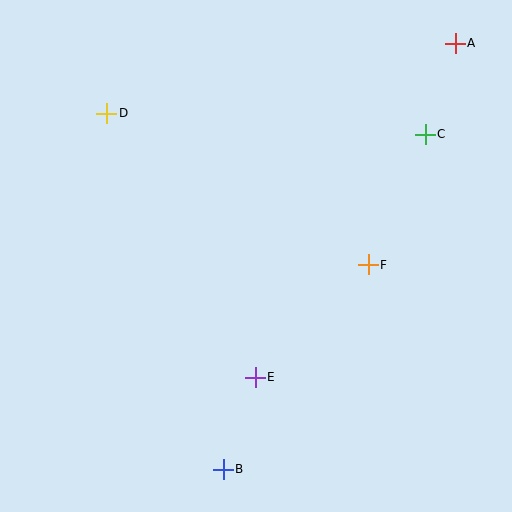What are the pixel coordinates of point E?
Point E is at (255, 377).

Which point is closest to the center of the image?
Point F at (368, 265) is closest to the center.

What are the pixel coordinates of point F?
Point F is at (368, 265).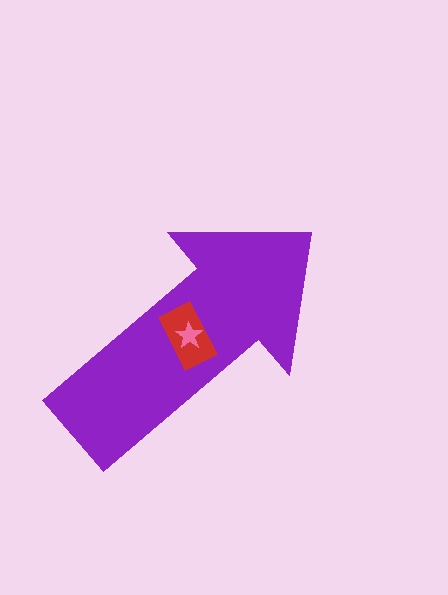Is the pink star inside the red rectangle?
Yes.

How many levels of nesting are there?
3.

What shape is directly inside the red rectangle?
The pink star.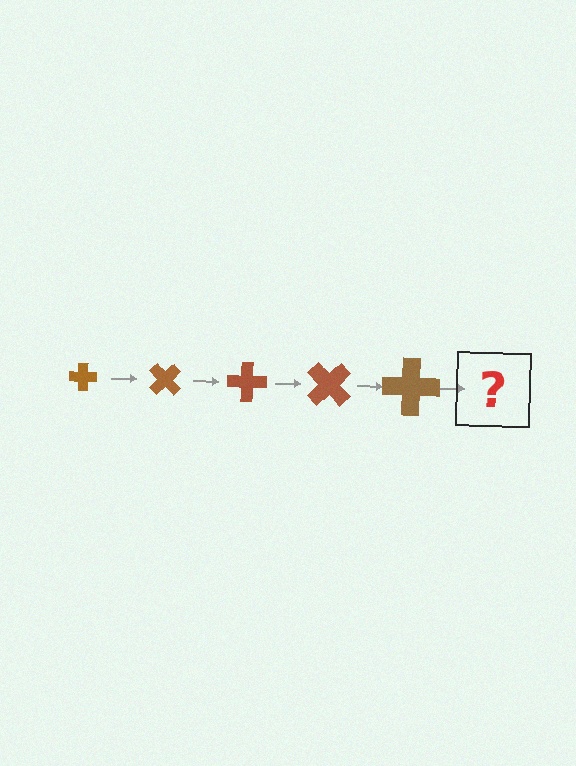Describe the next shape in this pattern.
It should be a cross, larger than the previous one and rotated 225 degrees from the start.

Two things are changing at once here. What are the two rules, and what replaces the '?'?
The two rules are that the cross grows larger each step and it rotates 45 degrees each step. The '?' should be a cross, larger than the previous one and rotated 225 degrees from the start.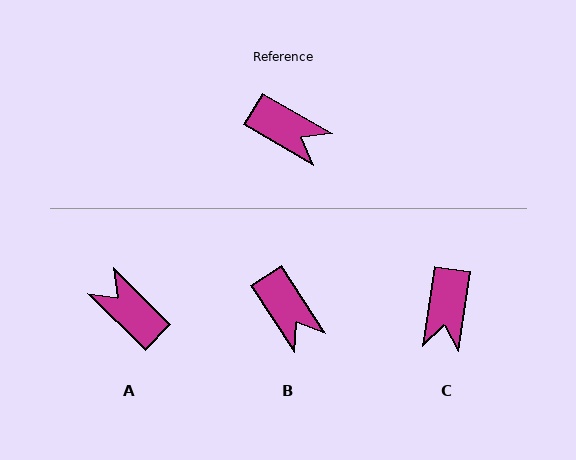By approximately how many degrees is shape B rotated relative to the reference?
Approximately 27 degrees clockwise.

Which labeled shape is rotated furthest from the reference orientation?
A, about 165 degrees away.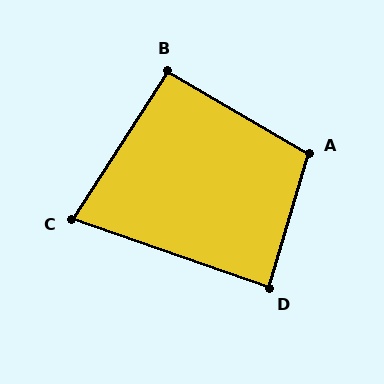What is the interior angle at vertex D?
Approximately 87 degrees (approximately right).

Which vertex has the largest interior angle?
A, at approximately 104 degrees.